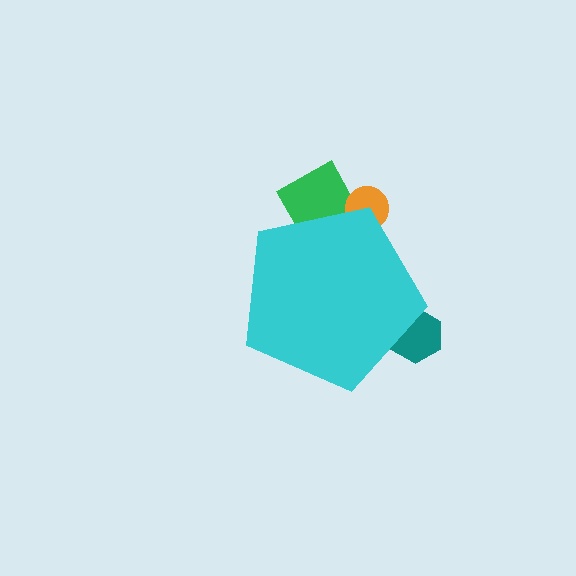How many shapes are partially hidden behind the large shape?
3 shapes are partially hidden.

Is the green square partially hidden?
Yes, the green square is partially hidden behind the cyan pentagon.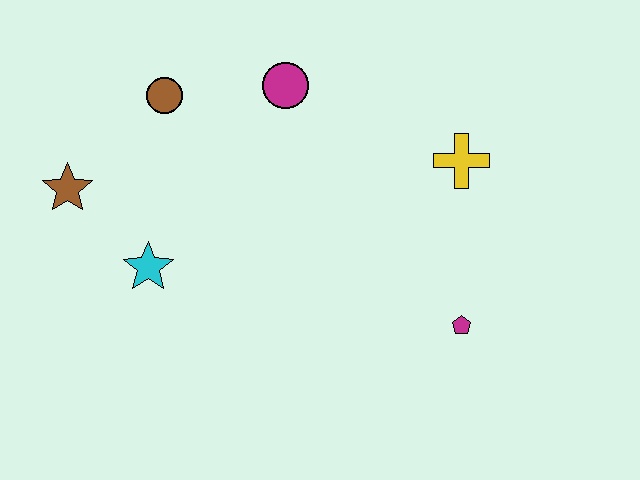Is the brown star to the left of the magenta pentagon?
Yes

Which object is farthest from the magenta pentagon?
The brown star is farthest from the magenta pentagon.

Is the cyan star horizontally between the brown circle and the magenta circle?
No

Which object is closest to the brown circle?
The magenta circle is closest to the brown circle.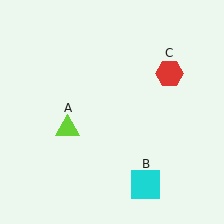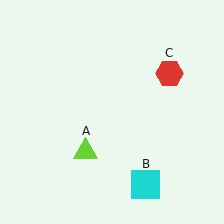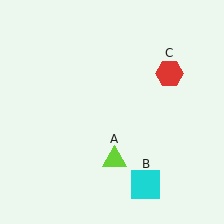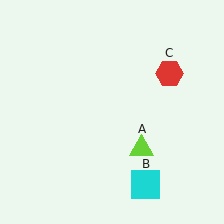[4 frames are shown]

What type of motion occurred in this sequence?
The lime triangle (object A) rotated counterclockwise around the center of the scene.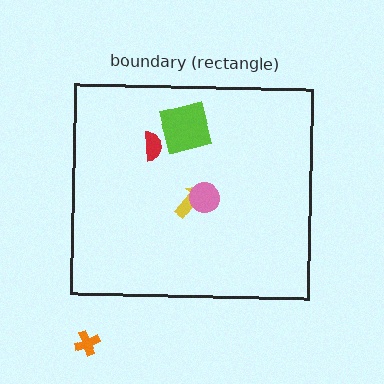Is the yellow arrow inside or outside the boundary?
Inside.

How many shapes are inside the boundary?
4 inside, 1 outside.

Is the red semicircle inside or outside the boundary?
Inside.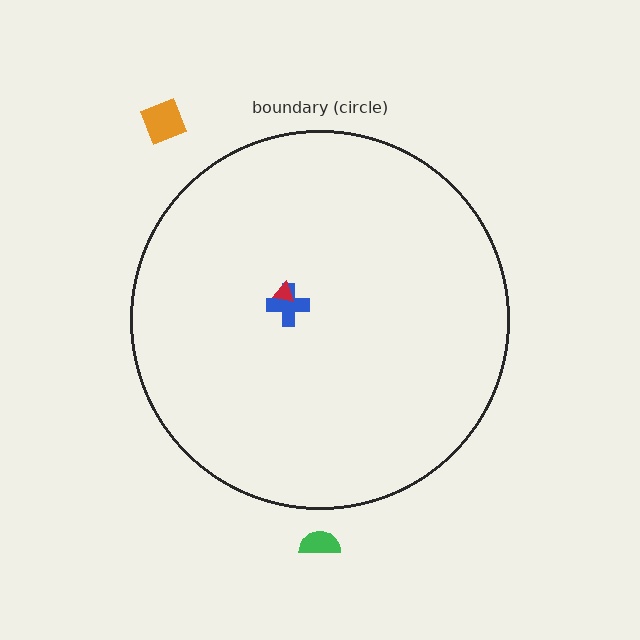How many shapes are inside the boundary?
2 inside, 2 outside.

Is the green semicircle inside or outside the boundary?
Outside.